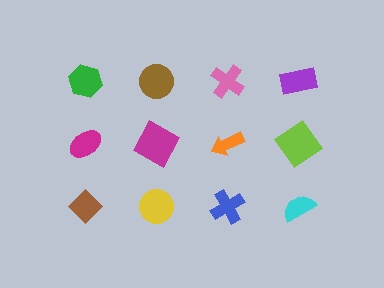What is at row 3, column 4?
A cyan semicircle.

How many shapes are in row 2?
4 shapes.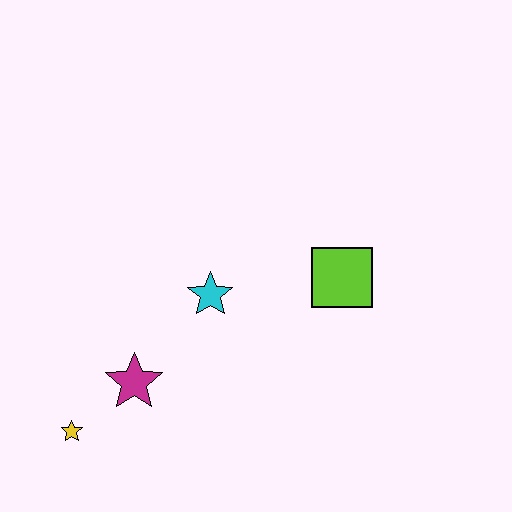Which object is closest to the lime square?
The cyan star is closest to the lime square.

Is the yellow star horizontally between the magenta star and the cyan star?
No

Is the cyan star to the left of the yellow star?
No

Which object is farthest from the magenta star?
The lime square is farthest from the magenta star.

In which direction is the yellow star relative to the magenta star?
The yellow star is to the left of the magenta star.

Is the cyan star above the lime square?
No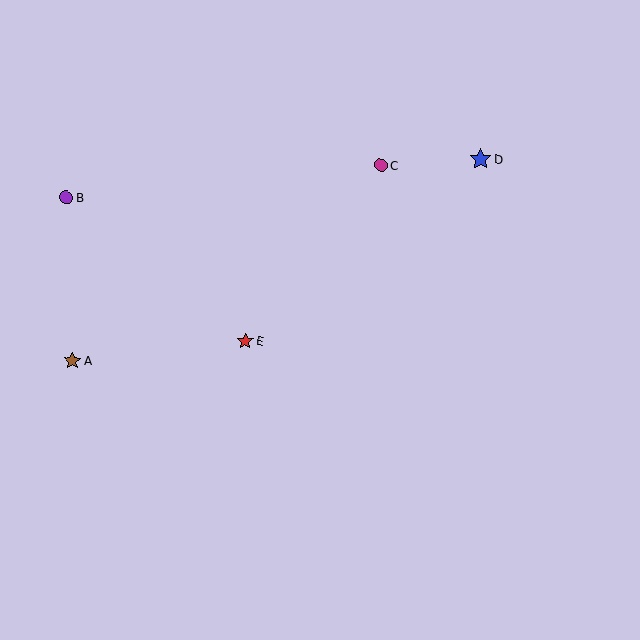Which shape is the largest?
The blue star (labeled D) is the largest.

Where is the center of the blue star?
The center of the blue star is at (481, 159).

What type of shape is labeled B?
Shape B is a purple circle.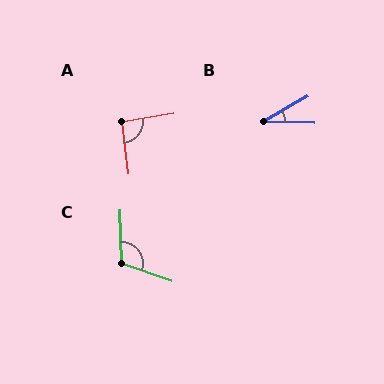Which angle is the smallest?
B, at approximately 31 degrees.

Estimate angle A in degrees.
Approximately 92 degrees.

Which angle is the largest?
C, at approximately 110 degrees.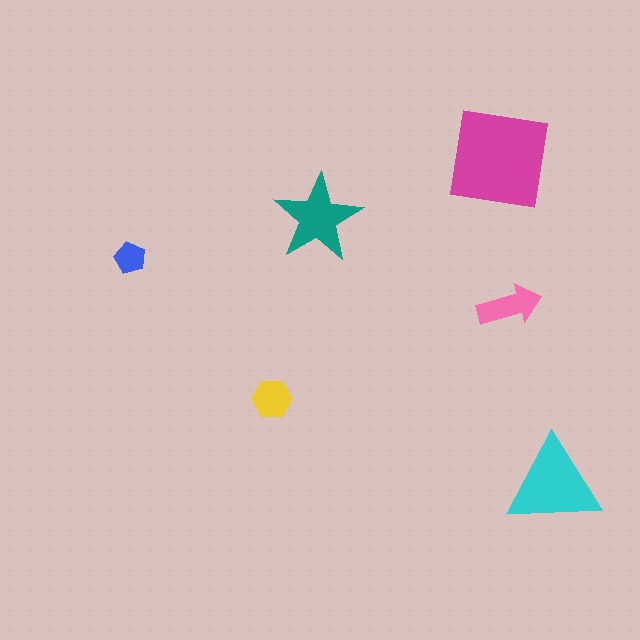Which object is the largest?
The magenta square.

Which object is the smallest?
The blue pentagon.